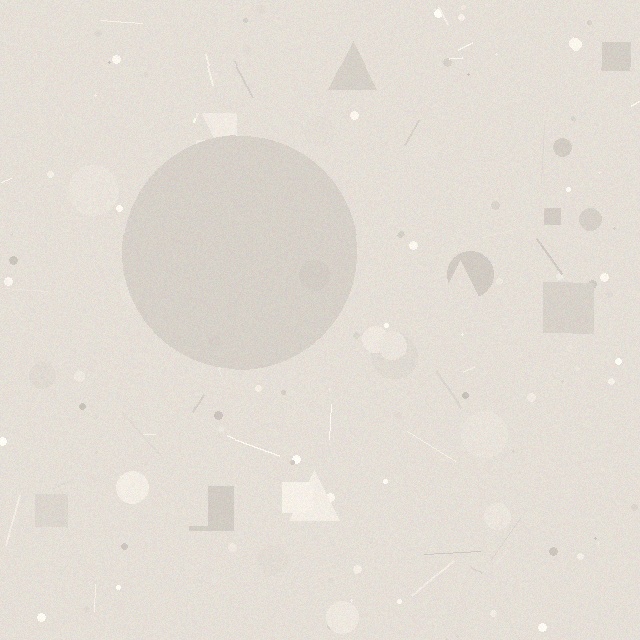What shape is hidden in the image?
A circle is hidden in the image.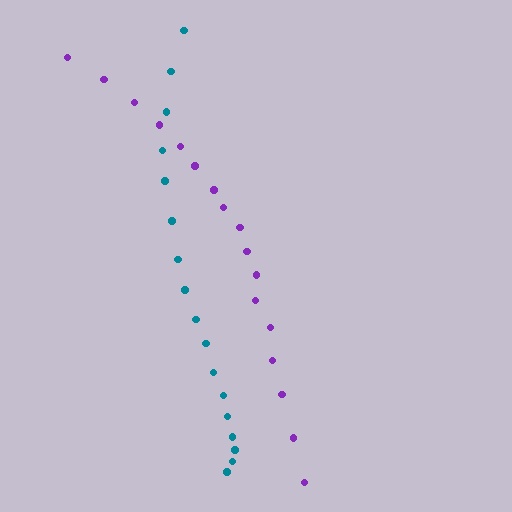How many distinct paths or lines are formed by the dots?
There are 2 distinct paths.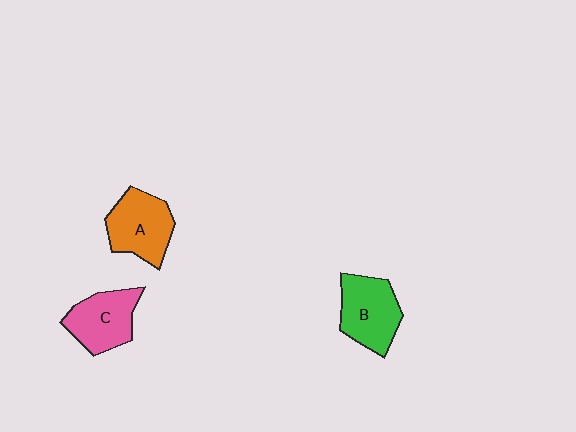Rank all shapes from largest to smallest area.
From largest to smallest: B (green), A (orange), C (pink).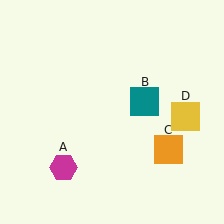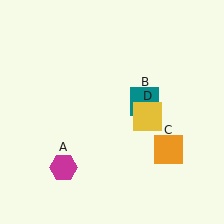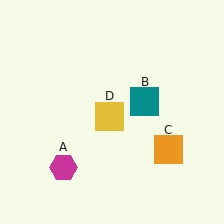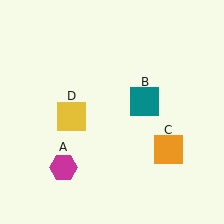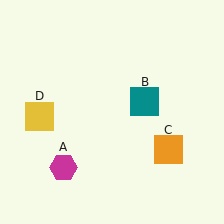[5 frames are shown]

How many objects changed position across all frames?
1 object changed position: yellow square (object D).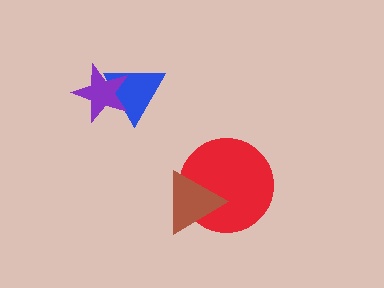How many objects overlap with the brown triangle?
1 object overlaps with the brown triangle.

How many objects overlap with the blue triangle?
1 object overlaps with the blue triangle.